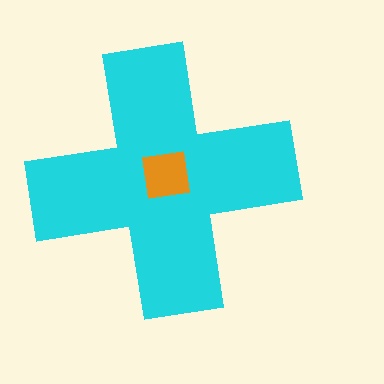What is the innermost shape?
The orange square.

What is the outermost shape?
The cyan cross.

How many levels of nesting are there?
2.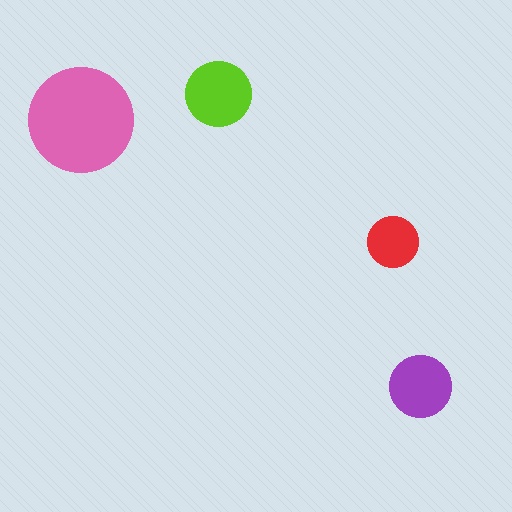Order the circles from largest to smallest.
the pink one, the lime one, the purple one, the red one.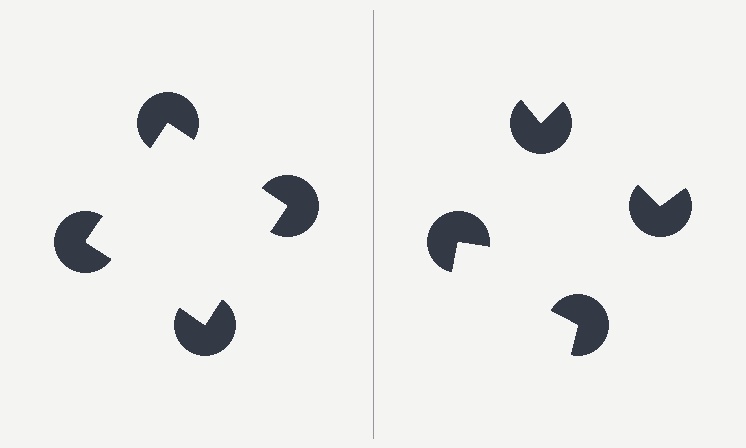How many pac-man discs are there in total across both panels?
8 — 4 on each side.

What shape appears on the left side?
An illusory square.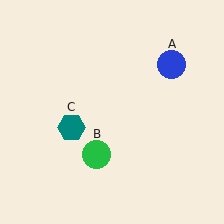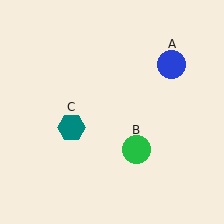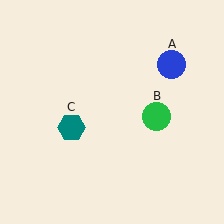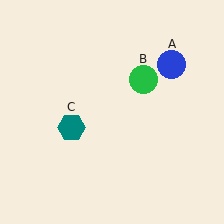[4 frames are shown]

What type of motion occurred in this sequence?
The green circle (object B) rotated counterclockwise around the center of the scene.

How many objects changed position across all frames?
1 object changed position: green circle (object B).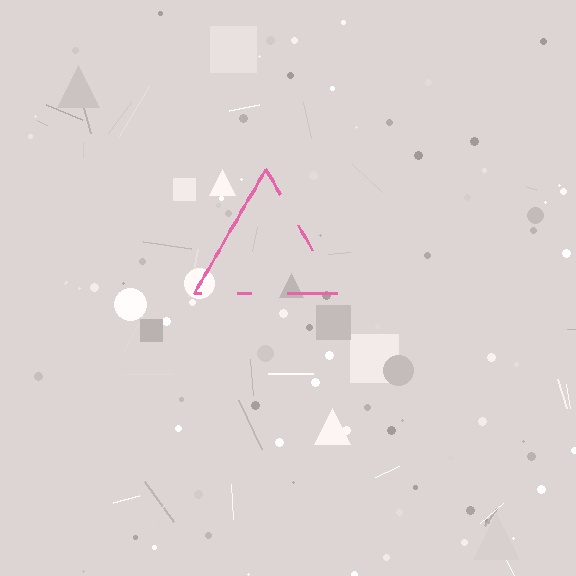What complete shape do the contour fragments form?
The contour fragments form a triangle.